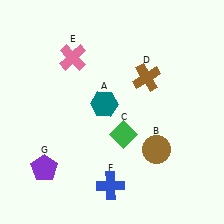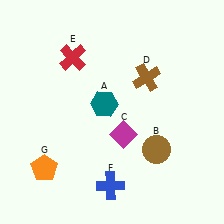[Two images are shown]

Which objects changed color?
C changed from green to magenta. E changed from pink to red. G changed from purple to orange.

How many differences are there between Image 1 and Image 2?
There are 3 differences between the two images.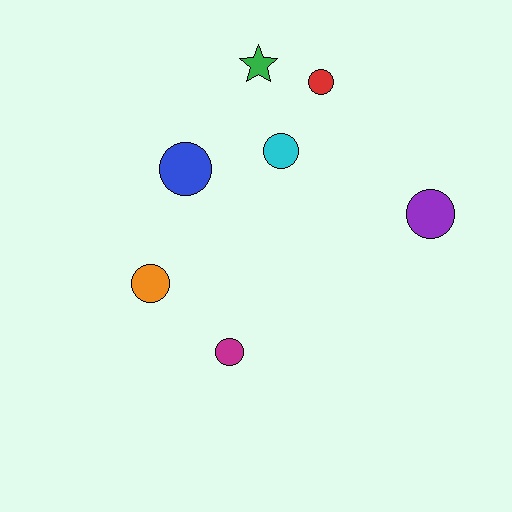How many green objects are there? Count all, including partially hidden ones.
There is 1 green object.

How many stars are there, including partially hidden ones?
There is 1 star.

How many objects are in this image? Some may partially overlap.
There are 7 objects.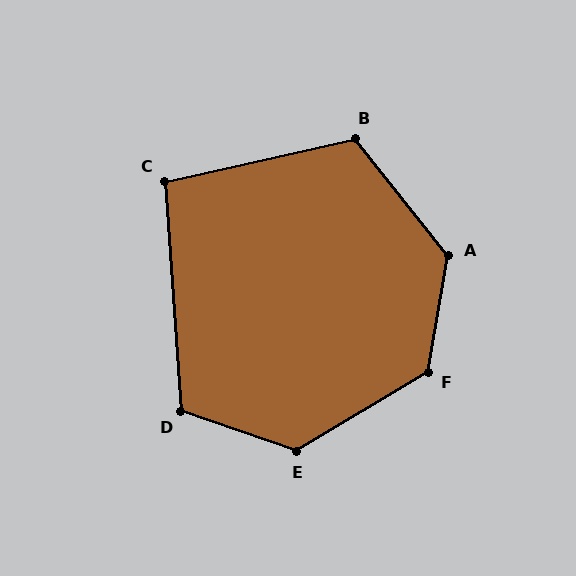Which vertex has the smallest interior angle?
C, at approximately 98 degrees.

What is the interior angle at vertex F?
Approximately 131 degrees (obtuse).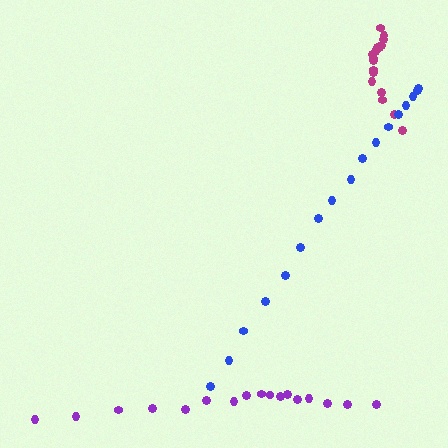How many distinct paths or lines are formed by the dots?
There are 3 distinct paths.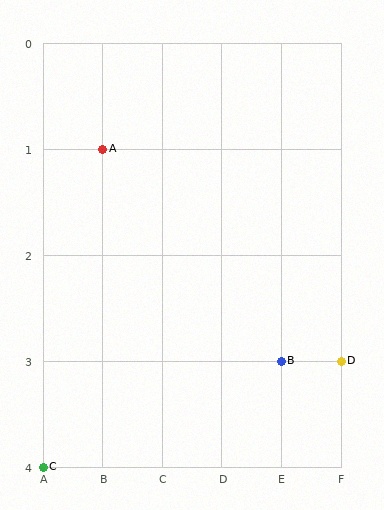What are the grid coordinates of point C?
Point C is at grid coordinates (A, 4).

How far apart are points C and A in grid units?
Points C and A are 1 column and 3 rows apart (about 3.2 grid units diagonally).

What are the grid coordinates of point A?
Point A is at grid coordinates (B, 1).